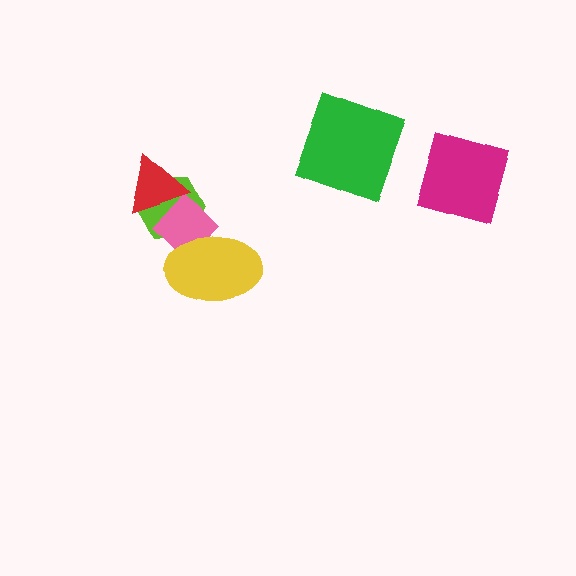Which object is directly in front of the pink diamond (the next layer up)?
The yellow ellipse is directly in front of the pink diamond.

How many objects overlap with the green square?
0 objects overlap with the green square.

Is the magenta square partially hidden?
No, no other shape covers it.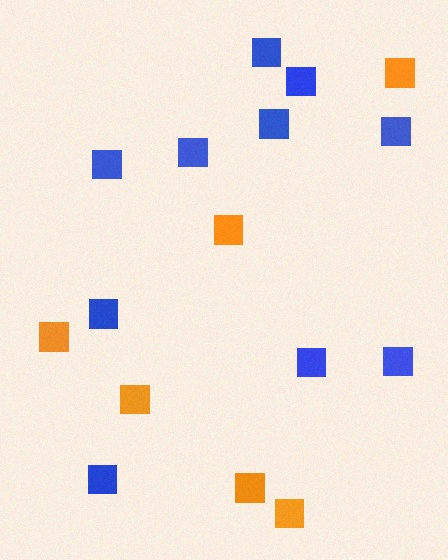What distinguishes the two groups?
There are 2 groups: one group of orange squares (6) and one group of blue squares (10).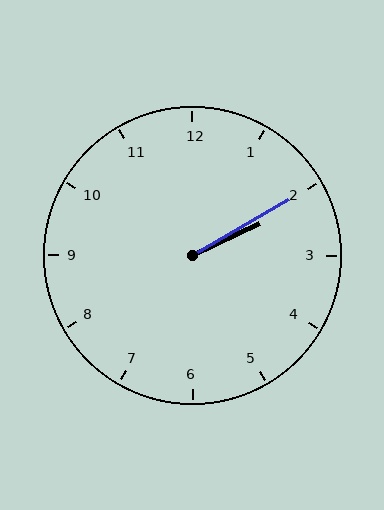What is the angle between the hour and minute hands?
Approximately 5 degrees.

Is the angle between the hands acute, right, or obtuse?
It is acute.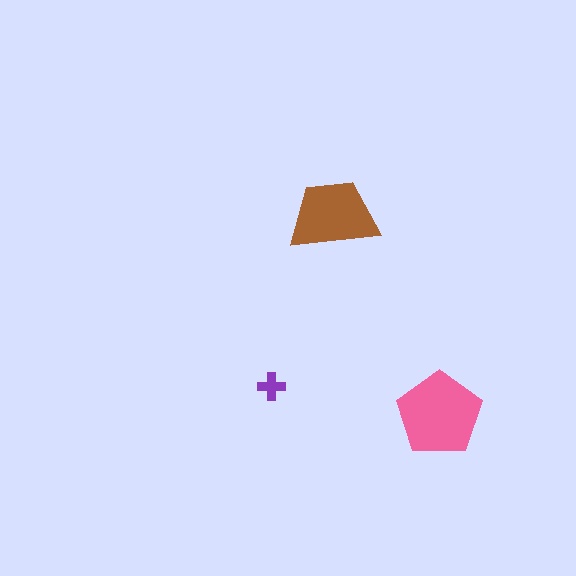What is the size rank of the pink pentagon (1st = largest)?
1st.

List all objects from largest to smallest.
The pink pentagon, the brown trapezoid, the purple cross.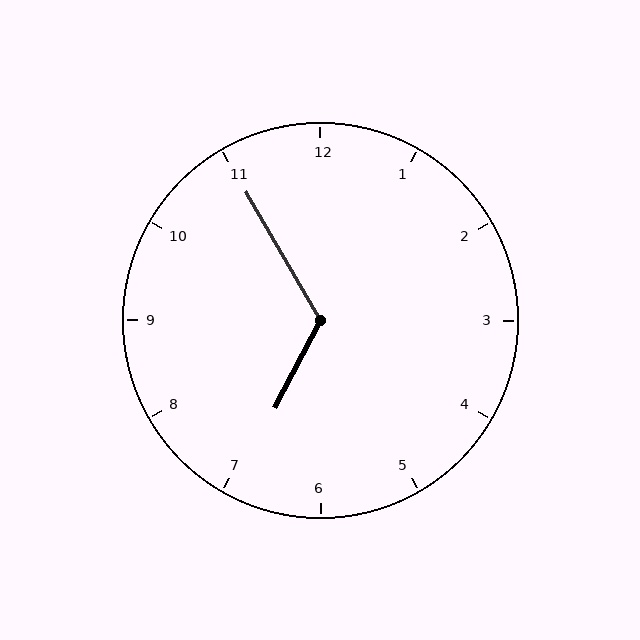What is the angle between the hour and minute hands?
Approximately 122 degrees.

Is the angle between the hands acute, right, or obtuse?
It is obtuse.